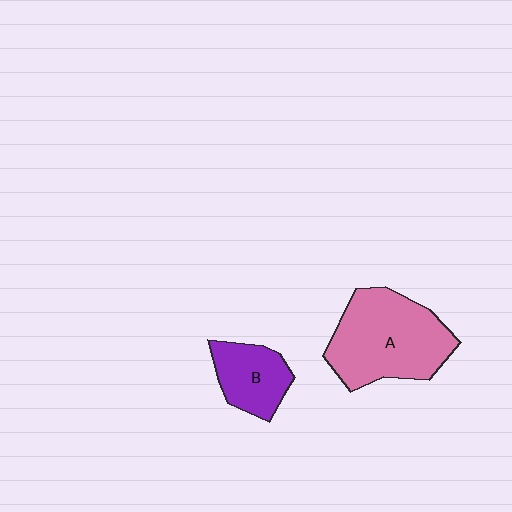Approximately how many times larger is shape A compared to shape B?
Approximately 2.0 times.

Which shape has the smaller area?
Shape B (purple).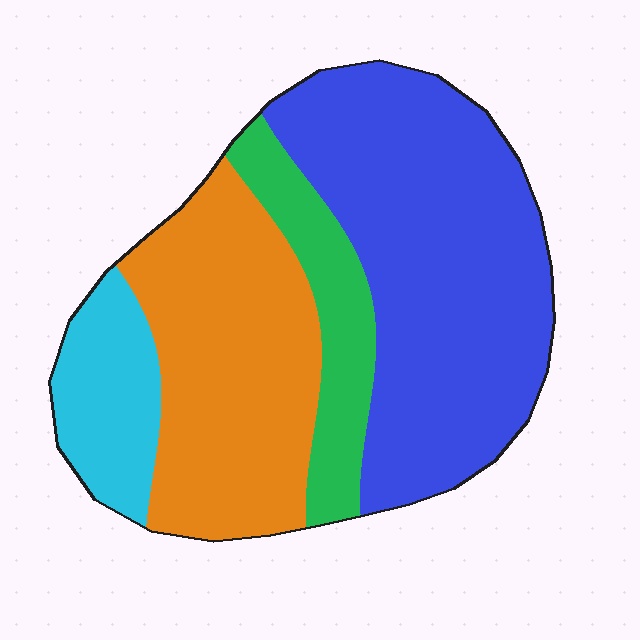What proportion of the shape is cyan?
Cyan takes up about one eighth (1/8) of the shape.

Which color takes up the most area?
Blue, at roughly 45%.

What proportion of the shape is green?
Green covers roughly 15% of the shape.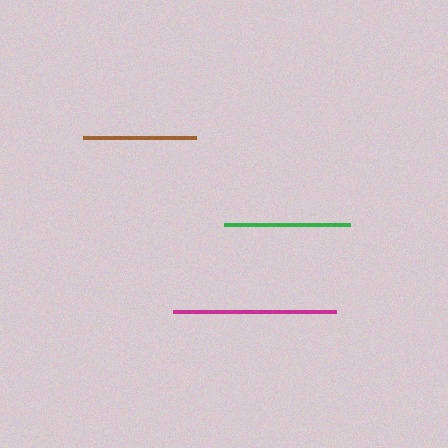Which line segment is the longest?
The magenta line is the longest at approximately 162 pixels.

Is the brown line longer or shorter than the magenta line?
The magenta line is longer than the brown line.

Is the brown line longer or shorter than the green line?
The green line is longer than the brown line.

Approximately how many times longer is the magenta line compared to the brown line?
The magenta line is approximately 1.4 times the length of the brown line.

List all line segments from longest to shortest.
From longest to shortest: magenta, green, brown.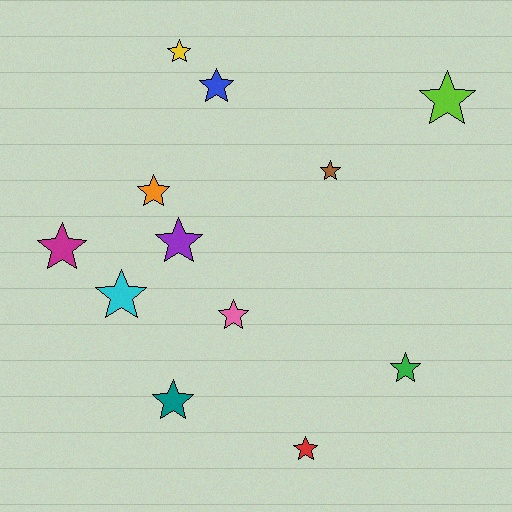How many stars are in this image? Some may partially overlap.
There are 12 stars.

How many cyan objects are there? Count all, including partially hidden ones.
There is 1 cyan object.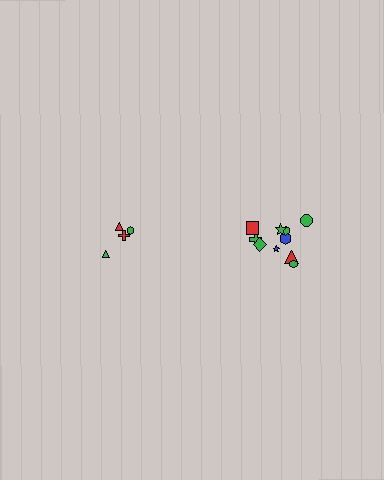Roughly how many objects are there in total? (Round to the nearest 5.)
Roughly 15 objects in total.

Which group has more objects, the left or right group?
The right group.